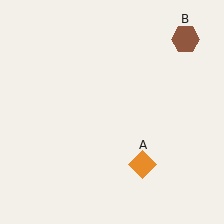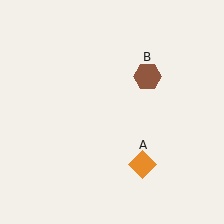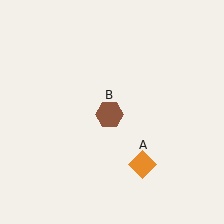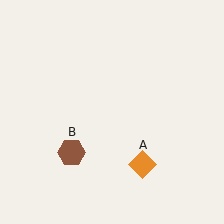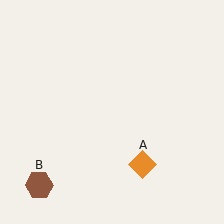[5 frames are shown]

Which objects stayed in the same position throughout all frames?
Orange diamond (object A) remained stationary.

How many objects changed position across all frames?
1 object changed position: brown hexagon (object B).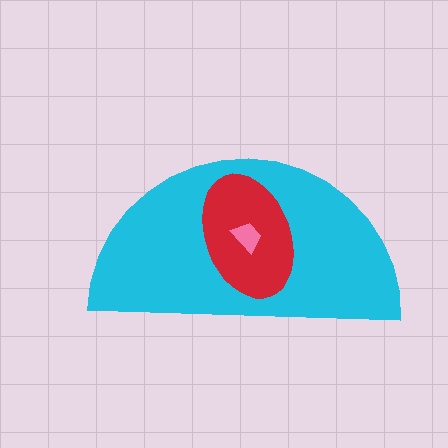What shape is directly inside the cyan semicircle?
The red ellipse.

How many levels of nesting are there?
3.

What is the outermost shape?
The cyan semicircle.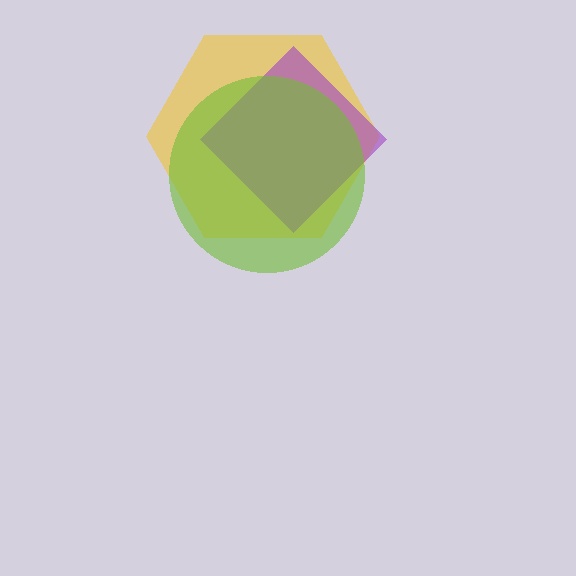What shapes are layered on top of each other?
The layered shapes are: a yellow hexagon, a purple diamond, a lime circle.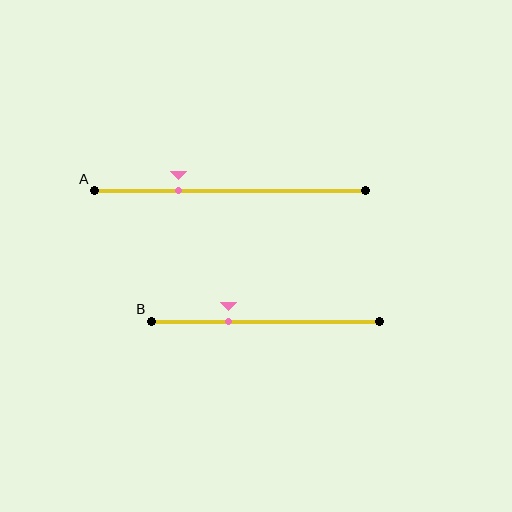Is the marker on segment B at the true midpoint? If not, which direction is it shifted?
No, the marker on segment B is shifted to the left by about 16% of the segment length.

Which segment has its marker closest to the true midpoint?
Segment B has its marker closest to the true midpoint.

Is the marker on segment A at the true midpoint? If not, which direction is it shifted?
No, the marker on segment A is shifted to the left by about 19% of the segment length.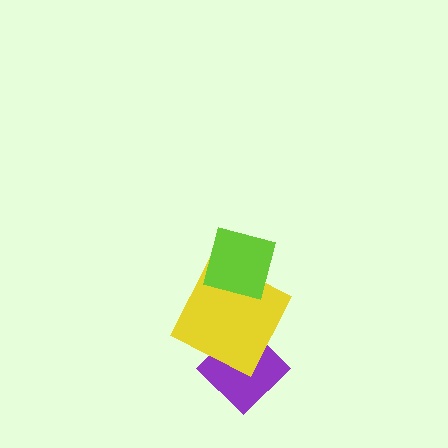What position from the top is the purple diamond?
The purple diamond is 3rd from the top.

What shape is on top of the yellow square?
The lime square is on top of the yellow square.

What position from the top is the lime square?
The lime square is 1st from the top.